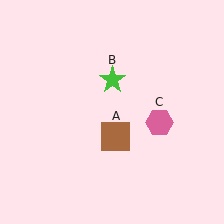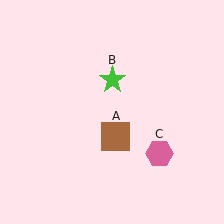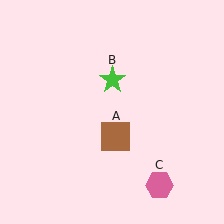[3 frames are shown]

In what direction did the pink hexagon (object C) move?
The pink hexagon (object C) moved down.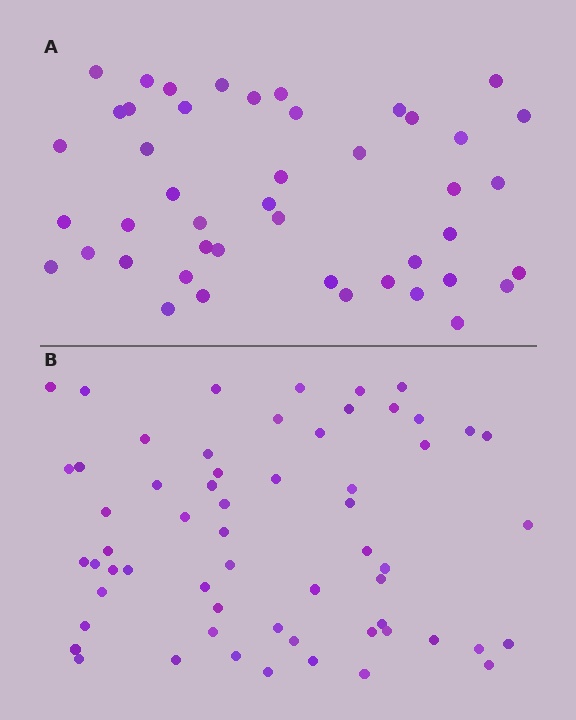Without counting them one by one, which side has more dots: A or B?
Region B (the bottom region) has more dots.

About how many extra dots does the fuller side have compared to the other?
Region B has approximately 15 more dots than region A.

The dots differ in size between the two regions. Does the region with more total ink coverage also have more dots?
No. Region A has more total ink coverage because its dots are larger, but region B actually contains more individual dots. Total area can be misleading — the number of items is what matters here.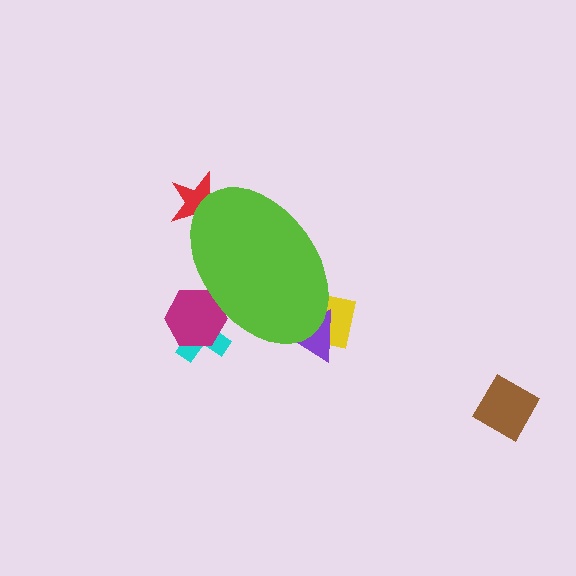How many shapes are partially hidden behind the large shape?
5 shapes are partially hidden.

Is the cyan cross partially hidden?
Yes, the cyan cross is partially hidden behind the lime ellipse.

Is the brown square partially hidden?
No, the brown square is fully visible.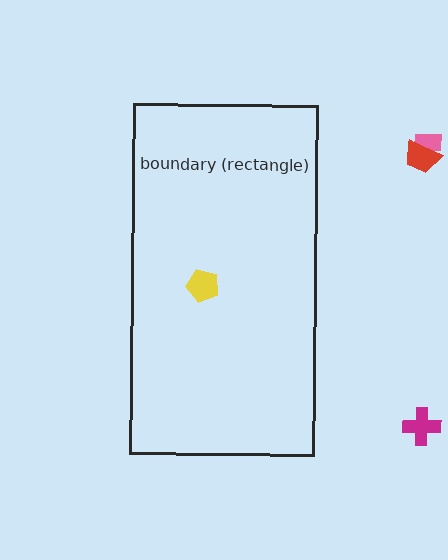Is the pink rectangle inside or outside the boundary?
Outside.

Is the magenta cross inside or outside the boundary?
Outside.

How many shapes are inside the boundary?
1 inside, 3 outside.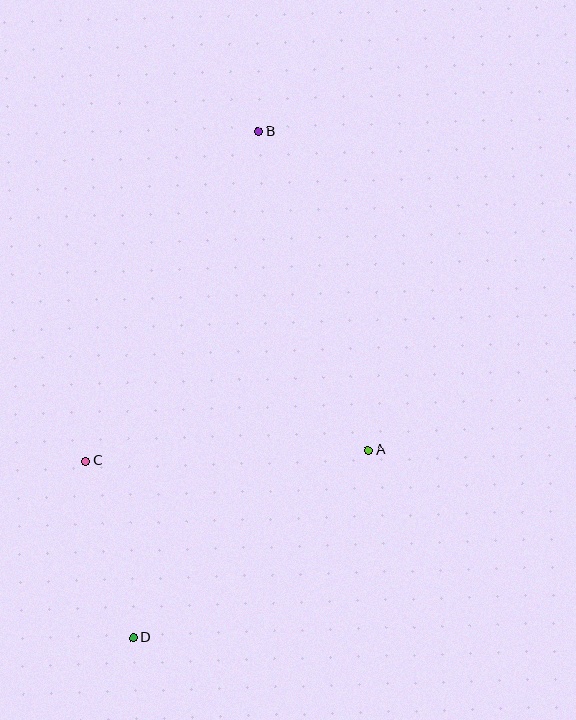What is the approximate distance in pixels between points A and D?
The distance between A and D is approximately 301 pixels.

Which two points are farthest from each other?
Points B and D are farthest from each other.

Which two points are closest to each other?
Points C and D are closest to each other.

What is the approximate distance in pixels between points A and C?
The distance between A and C is approximately 283 pixels.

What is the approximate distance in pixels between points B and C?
The distance between B and C is approximately 372 pixels.